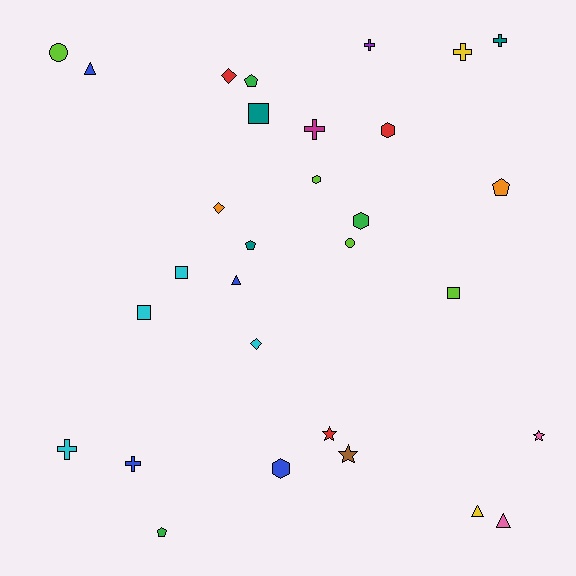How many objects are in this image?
There are 30 objects.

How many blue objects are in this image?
There are 4 blue objects.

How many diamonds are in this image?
There are 3 diamonds.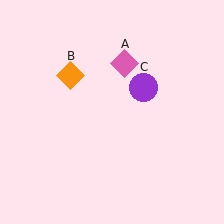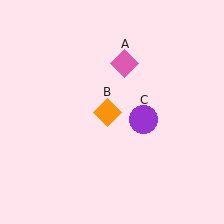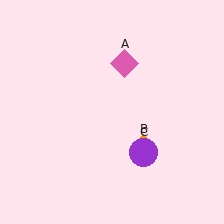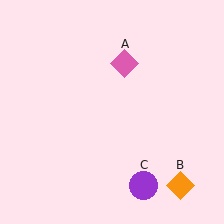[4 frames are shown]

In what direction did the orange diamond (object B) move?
The orange diamond (object B) moved down and to the right.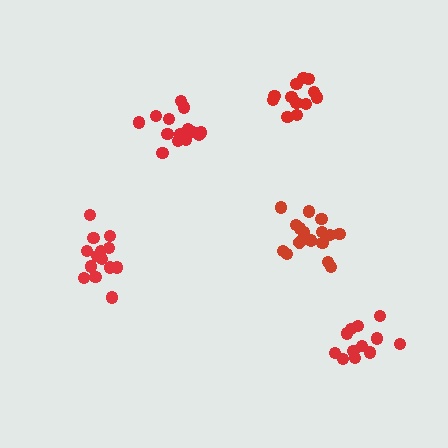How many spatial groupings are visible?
There are 5 spatial groupings.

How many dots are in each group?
Group 1: 14 dots, Group 2: 12 dots, Group 3: 15 dots, Group 4: 17 dots, Group 5: 12 dots (70 total).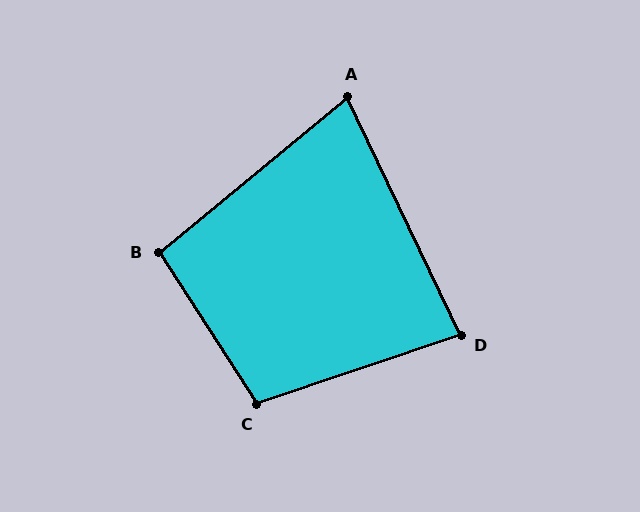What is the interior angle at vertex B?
Approximately 97 degrees (obtuse).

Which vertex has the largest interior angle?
C, at approximately 104 degrees.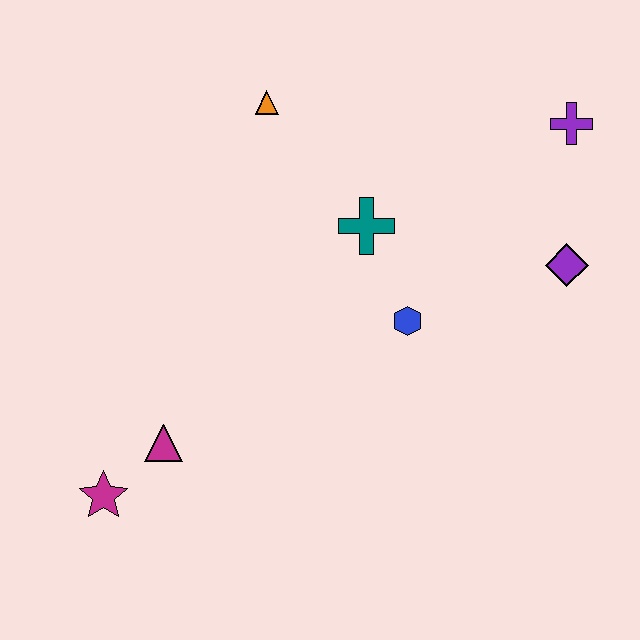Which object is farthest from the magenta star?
The purple cross is farthest from the magenta star.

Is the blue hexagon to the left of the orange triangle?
No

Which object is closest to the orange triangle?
The teal cross is closest to the orange triangle.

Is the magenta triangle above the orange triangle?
No